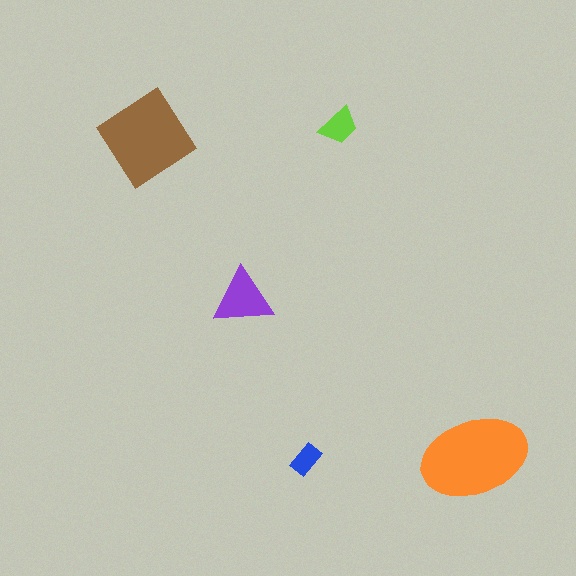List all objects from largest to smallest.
The orange ellipse, the brown diamond, the purple triangle, the lime trapezoid, the blue rectangle.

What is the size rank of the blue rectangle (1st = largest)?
5th.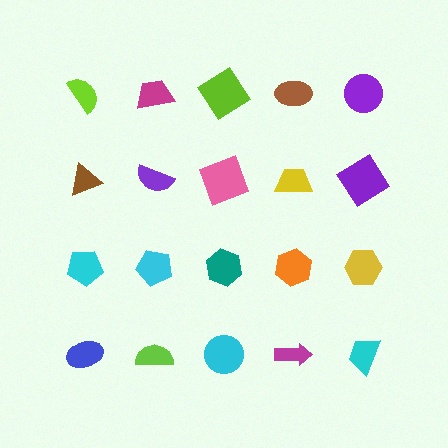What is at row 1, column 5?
A purple circle.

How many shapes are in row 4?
5 shapes.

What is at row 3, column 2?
A cyan pentagon.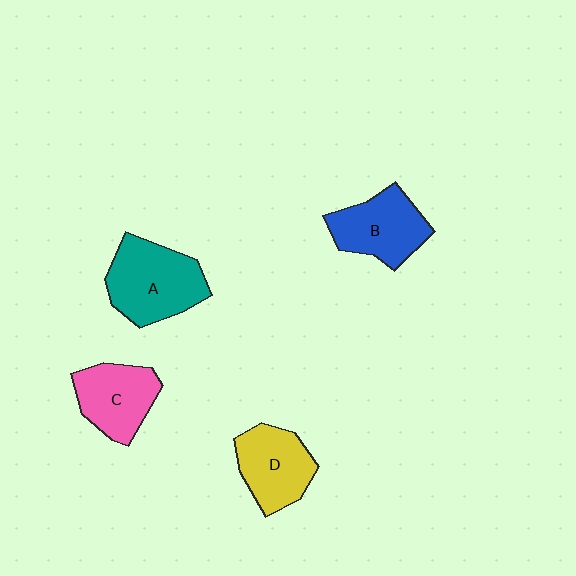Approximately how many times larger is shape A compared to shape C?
Approximately 1.3 times.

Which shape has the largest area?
Shape A (teal).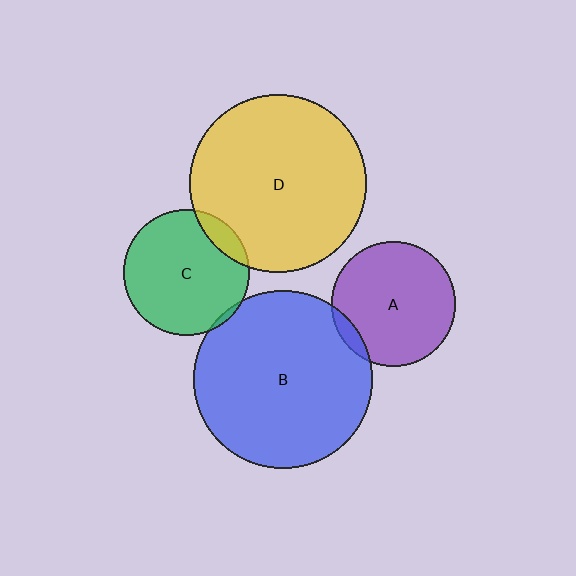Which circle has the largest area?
Circle B (blue).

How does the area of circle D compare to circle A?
Approximately 2.0 times.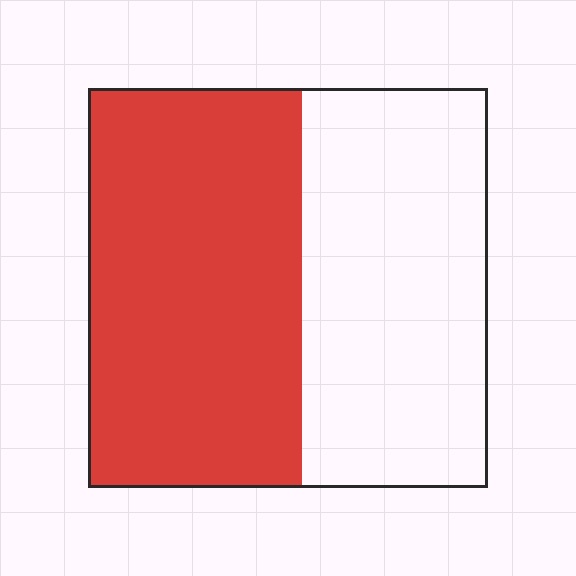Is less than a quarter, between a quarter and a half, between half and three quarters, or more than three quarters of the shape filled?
Between half and three quarters.